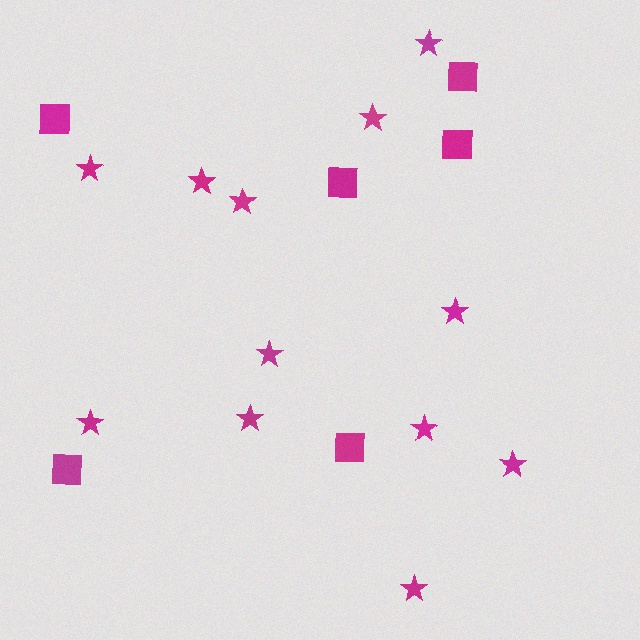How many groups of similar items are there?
There are 2 groups: one group of stars (12) and one group of squares (6).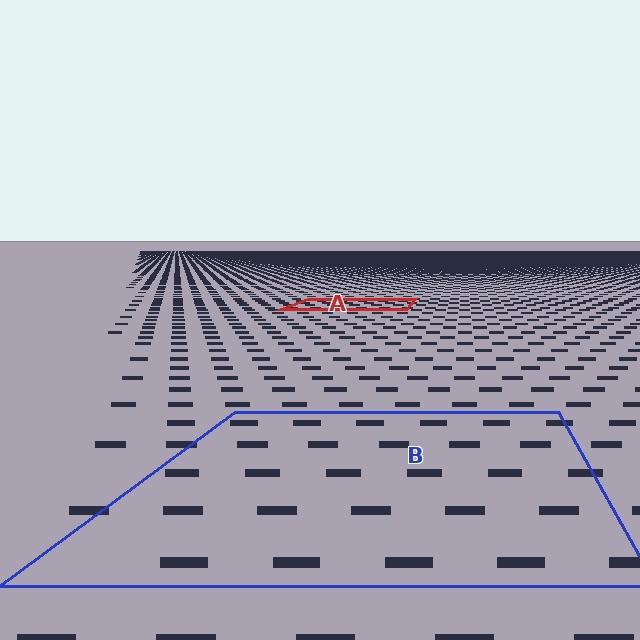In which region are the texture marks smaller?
The texture marks are smaller in region A, because it is farther away.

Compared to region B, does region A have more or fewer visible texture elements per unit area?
Region A has more texture elements per unit area — they are packed more densely because it is farther away.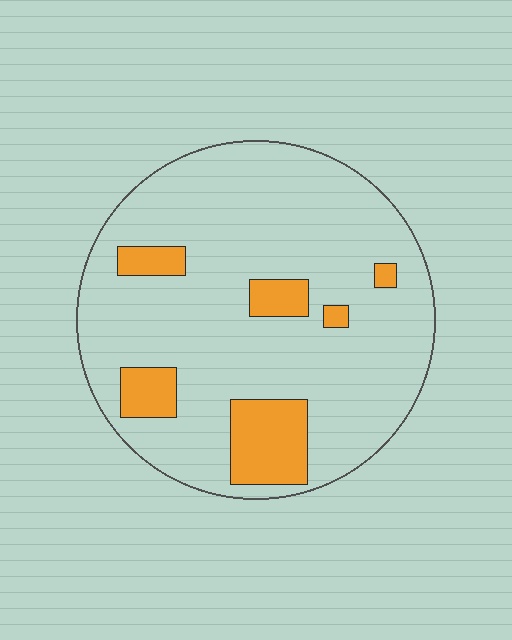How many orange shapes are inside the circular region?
6.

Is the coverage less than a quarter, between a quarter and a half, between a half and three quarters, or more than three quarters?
Less than a quarter.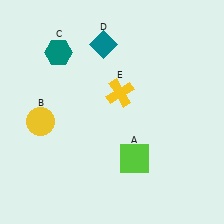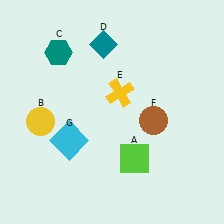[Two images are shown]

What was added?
A brown circle (F), a cyan square (G) were added in Image 2.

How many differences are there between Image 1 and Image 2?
There are 2 differences between the two images.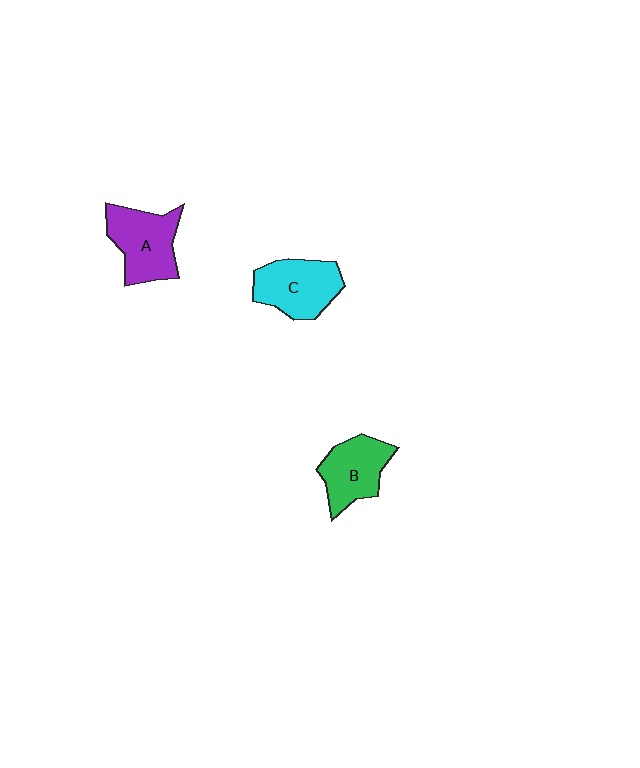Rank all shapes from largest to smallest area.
From largest to smallest: A (purple), C (cyan), B (green).